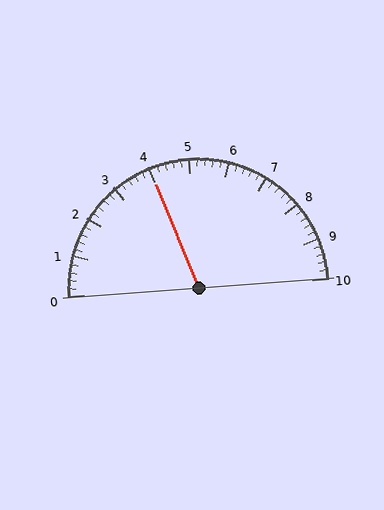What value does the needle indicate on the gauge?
The needle indicates approximately 4.0.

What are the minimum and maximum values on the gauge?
The gauge ranges from 0 to 10.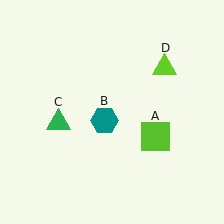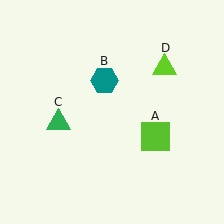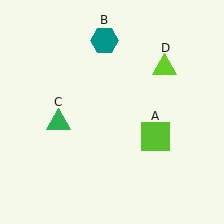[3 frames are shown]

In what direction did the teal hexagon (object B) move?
The teal hexagon (object B) moved up.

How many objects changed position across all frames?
1 object changed position: teal hexagon (object B).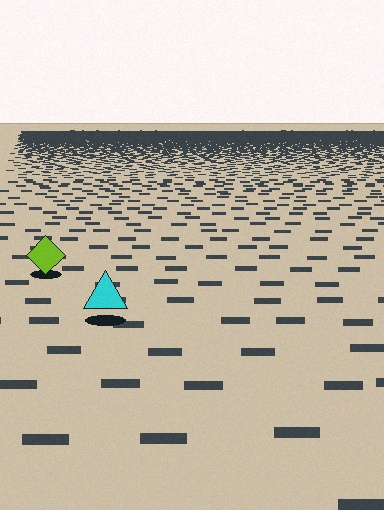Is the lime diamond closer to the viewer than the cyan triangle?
No. The cyan triangle is closer — you can tell from the texture gradient: the ground texture is coarser near it.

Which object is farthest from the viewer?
The lime diamond is farthest from the viewer. It appears smaller and the ground texture around it is denser.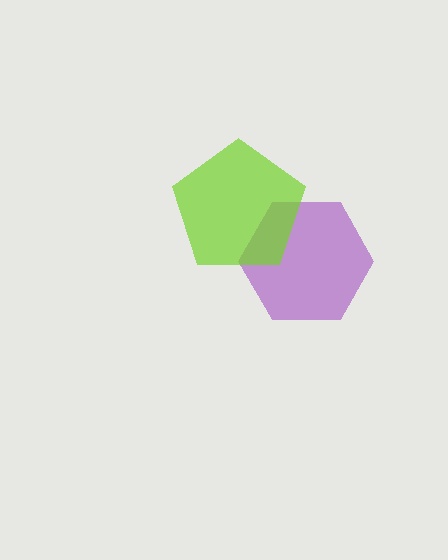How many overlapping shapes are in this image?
There are 2 overlapping shapes in the image.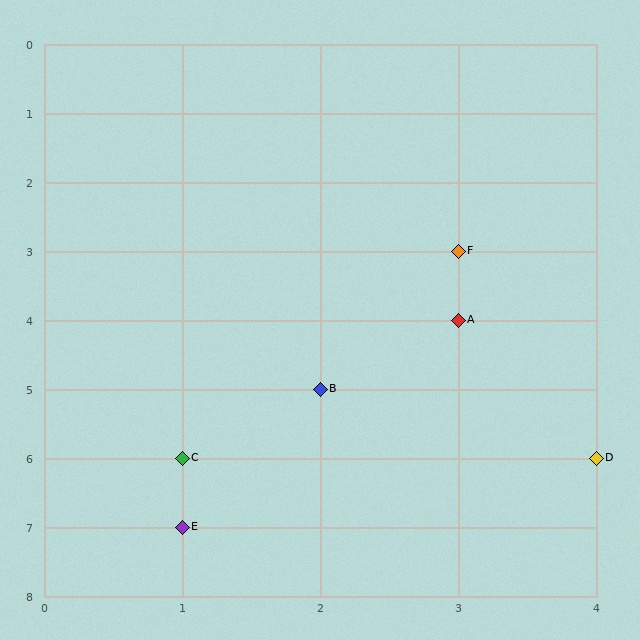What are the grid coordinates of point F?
Point F is at grid coordinates (3, 3).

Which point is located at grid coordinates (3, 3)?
Point F is at (3, 3).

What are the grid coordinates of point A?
Point A is at grid coordinates (3, 4).